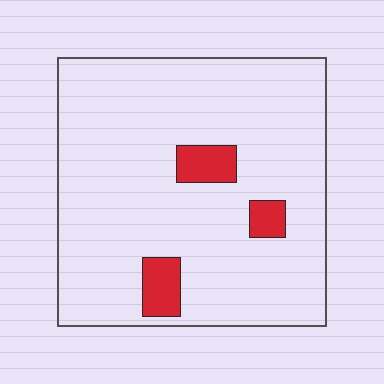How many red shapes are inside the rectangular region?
3.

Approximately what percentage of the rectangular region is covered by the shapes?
Approximately 10%.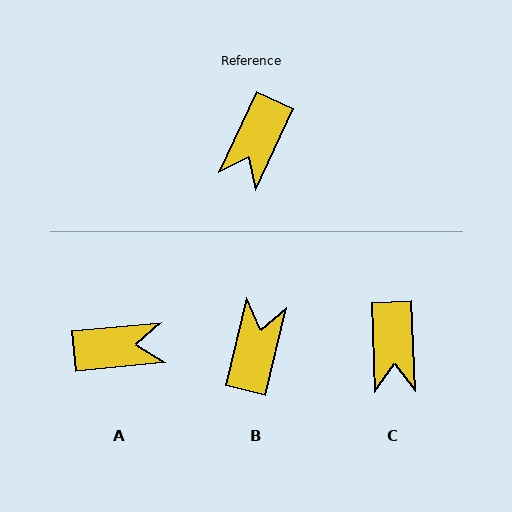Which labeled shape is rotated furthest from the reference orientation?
B, about 169 degrees away.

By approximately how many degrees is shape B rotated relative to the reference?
Approximately 169 degrees clockwise.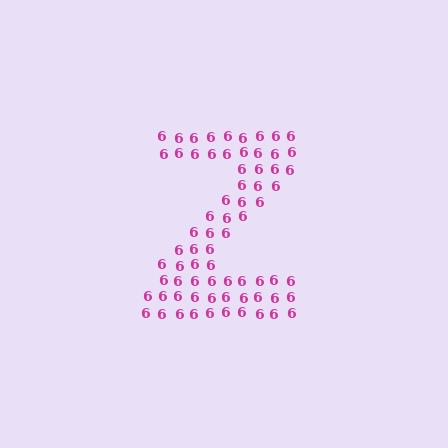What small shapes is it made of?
It is made of small digit 6's.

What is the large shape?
The large shape is the letter Z.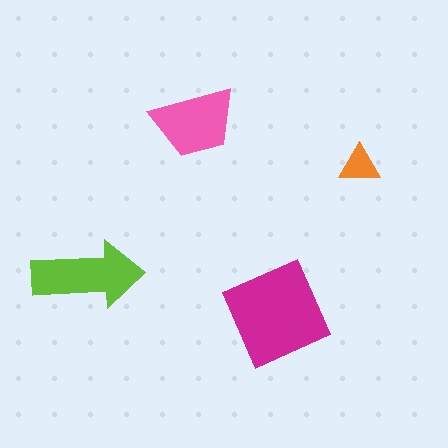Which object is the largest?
The magenta square.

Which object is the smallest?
The orange triangle.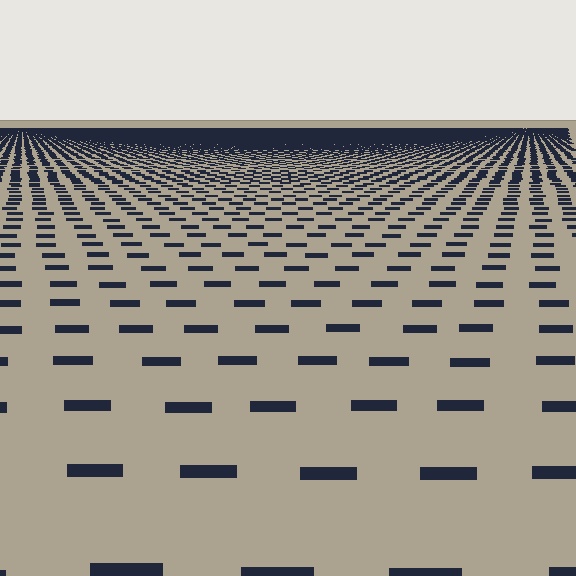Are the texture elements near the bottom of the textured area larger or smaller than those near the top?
Larger. Near the bottom, elements are closer to the viewer and appear at a bigger on-screen size.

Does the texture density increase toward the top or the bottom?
Density increases toward the top.